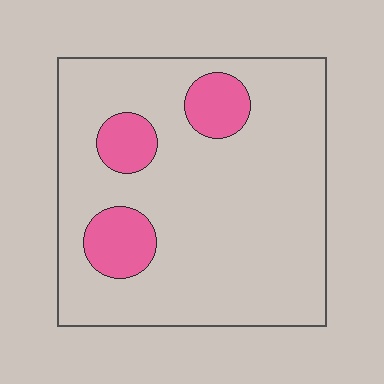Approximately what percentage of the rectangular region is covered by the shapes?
Approximately 15%.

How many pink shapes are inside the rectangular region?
3.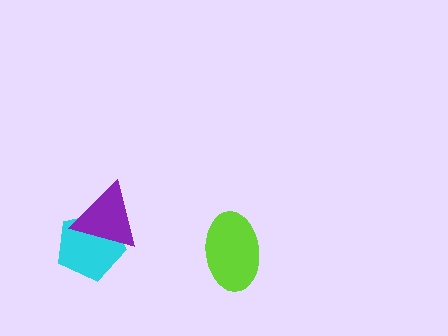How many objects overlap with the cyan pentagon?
1 object overlaps with the cyan pentagon.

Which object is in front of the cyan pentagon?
The purple triangle is in front of the cyan pentagon.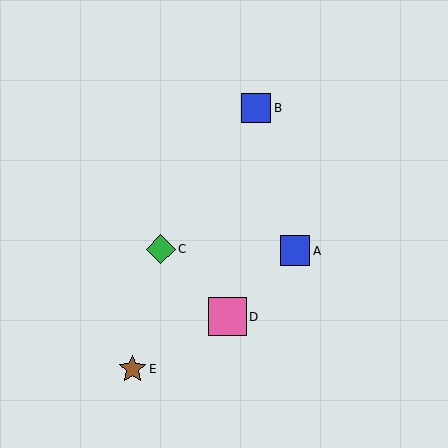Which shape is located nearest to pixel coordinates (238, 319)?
The pink square (labeled D) at (227, 317) is nearest to that location.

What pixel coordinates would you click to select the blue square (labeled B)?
Click at (256, 108) to select the blue square B.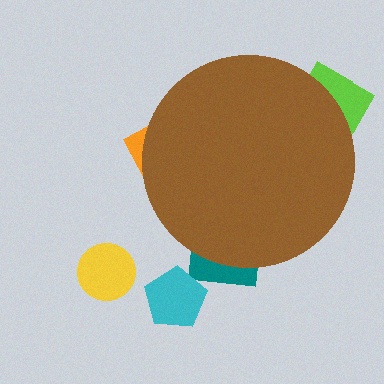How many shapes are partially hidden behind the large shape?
3 shapes are partially hidden.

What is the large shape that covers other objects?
A brown circle.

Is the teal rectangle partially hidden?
Yes, the teal rectangle is partially hidden behind the brown circle.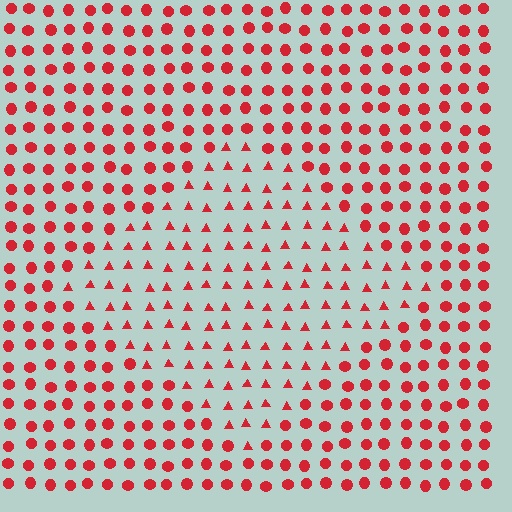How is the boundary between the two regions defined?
The boundary is defined by a change in element shape: triangles inside vs. circles outside. All elements share the same color and spacing.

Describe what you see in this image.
The image is filled with small red elements arranged in a uniform grid. A diamond-shaped region contains triangles, while the surrounding area contains circles. The boundary is defined purely by the change in element shape.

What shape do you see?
I see a diamond.